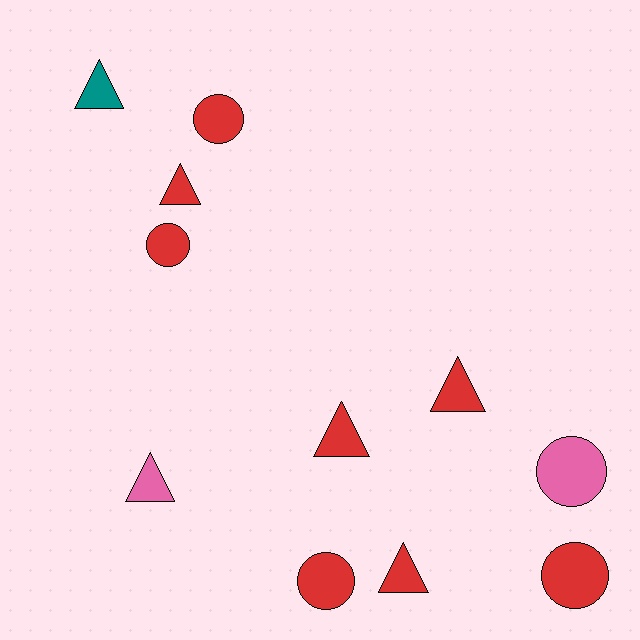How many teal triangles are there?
There is 1 teal triangle.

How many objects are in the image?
There are 11 objects.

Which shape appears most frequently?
Triangle, with 6 objects.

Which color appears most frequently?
Red, with 8 objects.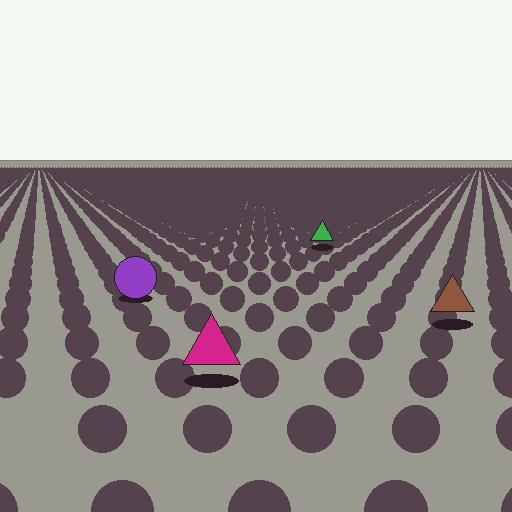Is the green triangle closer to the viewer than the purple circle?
No. The purple circle is closer — you can tell from the texture gradient: the ground texture is coarser near it.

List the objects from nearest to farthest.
From nearest to farthest: the magenta triangle, the brown triangle, the purple circle, the green triangle.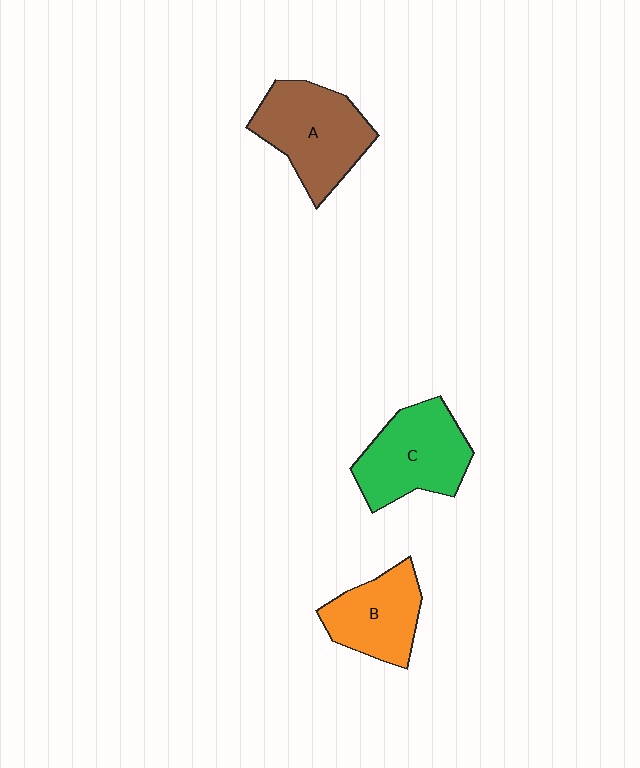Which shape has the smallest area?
Shape B (orange).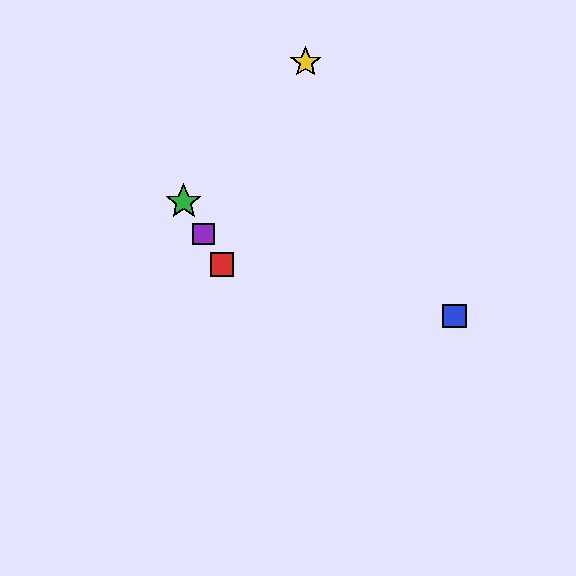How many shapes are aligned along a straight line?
3 shapes (the red square, the green star, the purple square) are aligned along a straight line.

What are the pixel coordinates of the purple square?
The purple square is at (203, 234).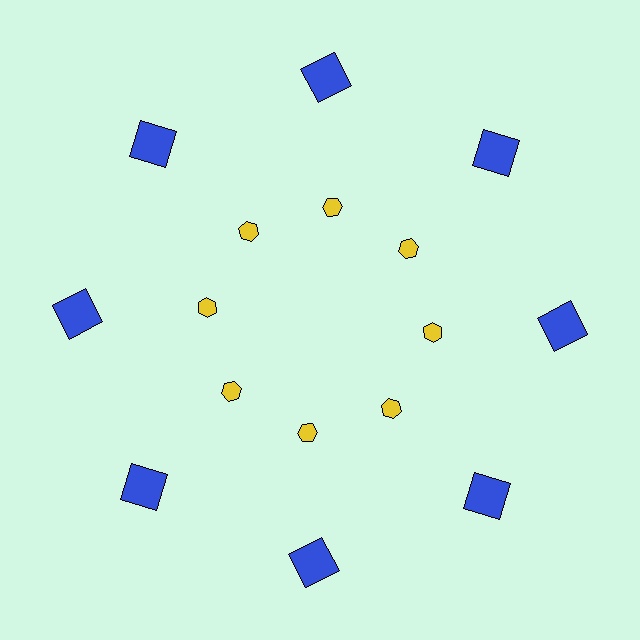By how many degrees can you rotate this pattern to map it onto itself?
The pattern maps onto itself every 45 degrees of rotation.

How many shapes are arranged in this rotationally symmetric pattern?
There are 16 shapes, arranged in 8 groups of 2.